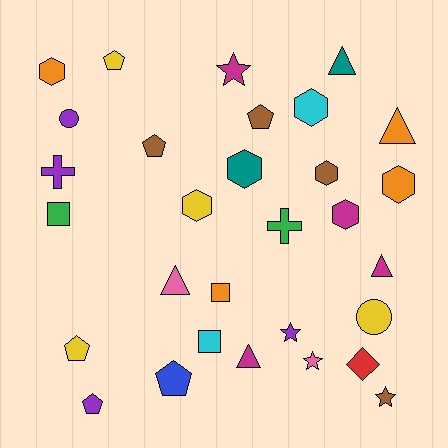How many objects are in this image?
There are 30 objects.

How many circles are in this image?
There are 2 circles.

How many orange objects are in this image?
There are 4 orange objects.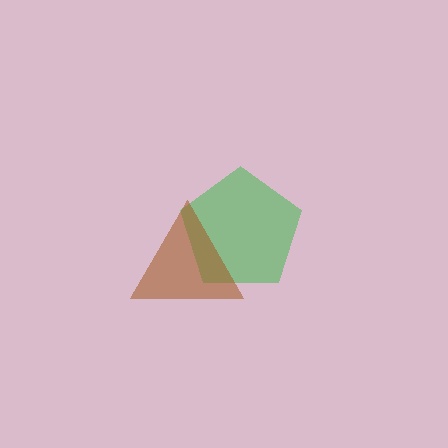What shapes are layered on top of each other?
The layered shapes are: a green pentagon, a brown triangle.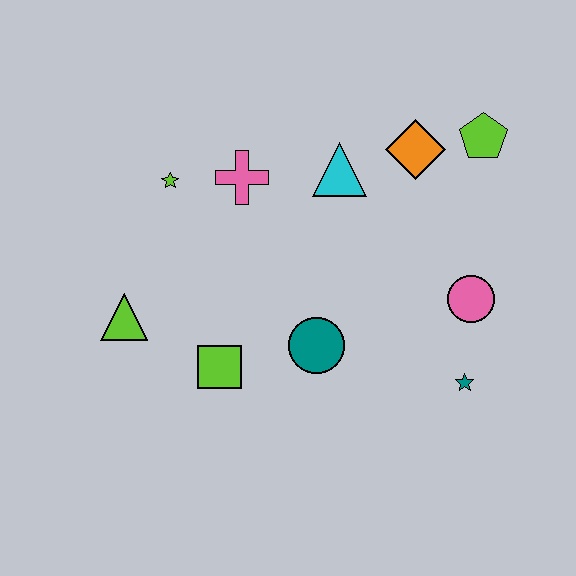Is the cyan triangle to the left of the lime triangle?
No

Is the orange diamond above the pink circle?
Yes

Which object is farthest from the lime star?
The teal star is farthest from the lime star.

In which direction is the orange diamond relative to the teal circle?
The orange diamond is above the teal circle.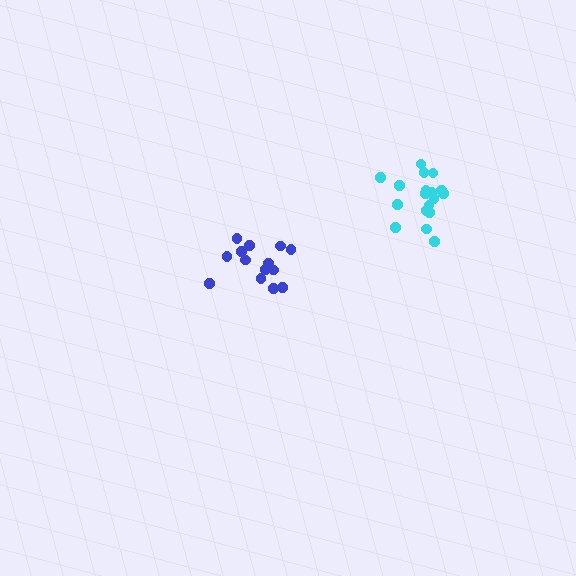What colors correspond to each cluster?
The clusters are colored: blue, cyan.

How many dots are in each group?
Group 1: 14 dots, Group 2: 18 dots (32 total).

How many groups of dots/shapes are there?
There are 2 groups.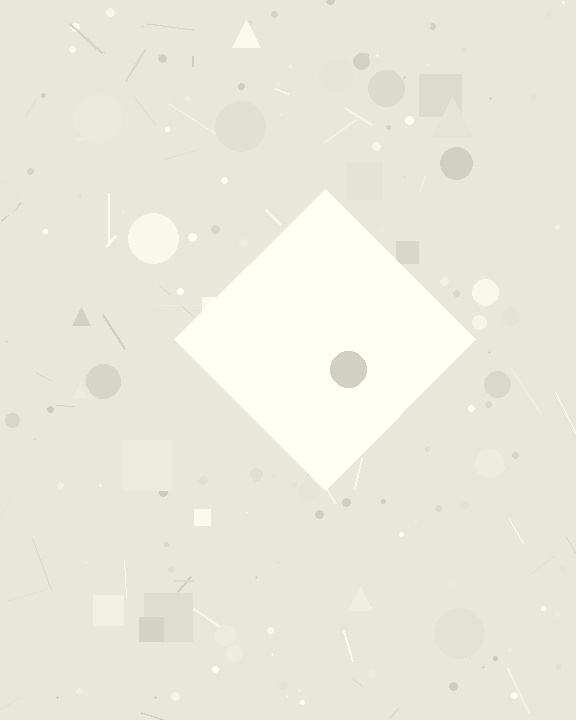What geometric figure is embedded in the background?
A diamond is embedded in the background.